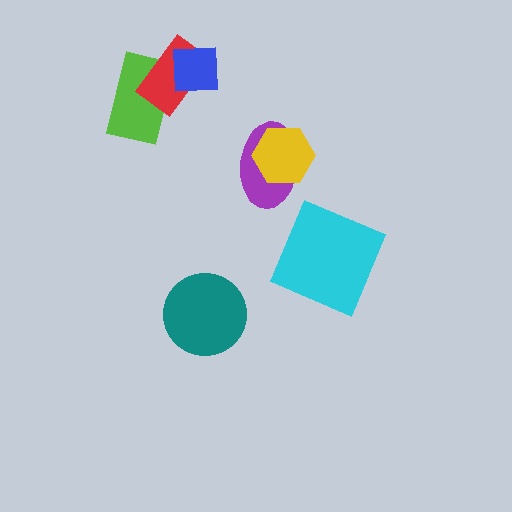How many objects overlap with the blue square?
2 objects overlap with the blue square.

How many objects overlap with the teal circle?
0 objects overlap with the teal circle.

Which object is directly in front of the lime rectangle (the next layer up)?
The red rectangle is directly in front of the lime rectangle.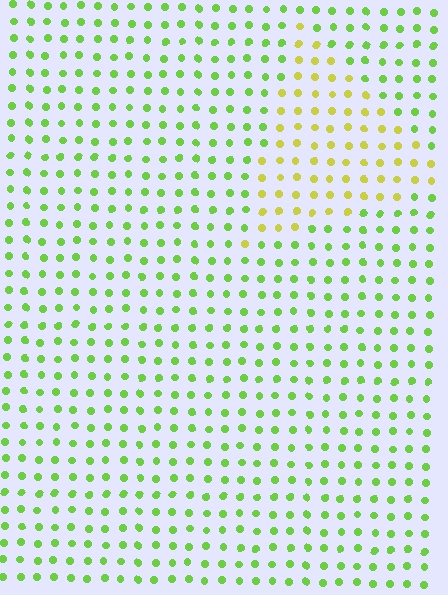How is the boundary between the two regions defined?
The boundary is defined purely by a slight shift in hue (about 39 degrees). Spacing, size, and orientation are identical on both sides.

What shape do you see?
I see a triangle.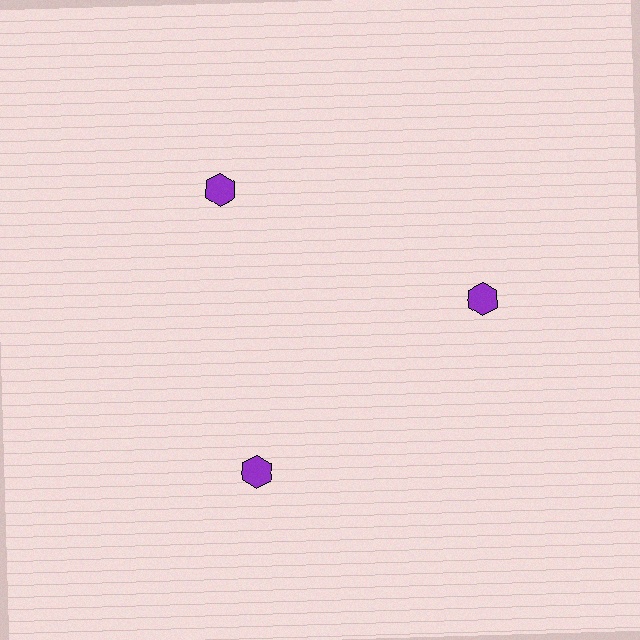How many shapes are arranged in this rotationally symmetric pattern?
There are 3 shapes, arranged in 3 groups of 1.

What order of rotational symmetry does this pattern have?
This pattern has 3-fold rotational symmetry.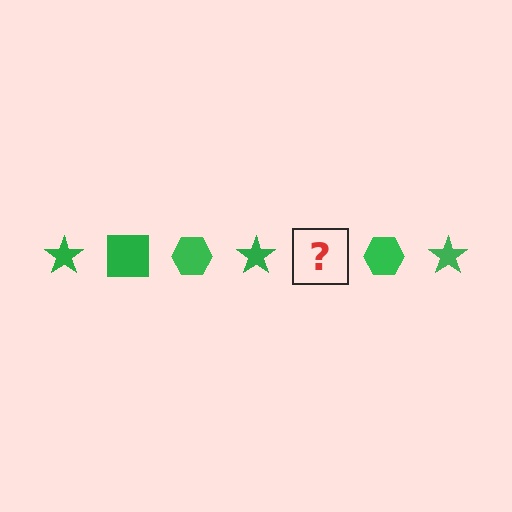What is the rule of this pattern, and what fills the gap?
The rule is that the pattern cycles through star, square, hexagon shapes in green. The gap should be filled with a green square.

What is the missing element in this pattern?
The missing element is a green square.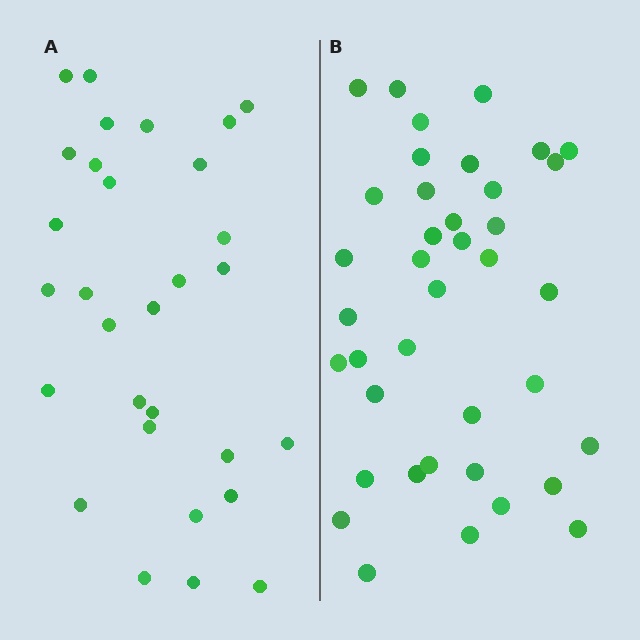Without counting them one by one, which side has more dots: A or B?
Region B (the right region) has more dots.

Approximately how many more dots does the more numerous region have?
Region B has roughly 8 or so more dots than region A.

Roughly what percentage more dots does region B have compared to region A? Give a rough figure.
About 30% more.